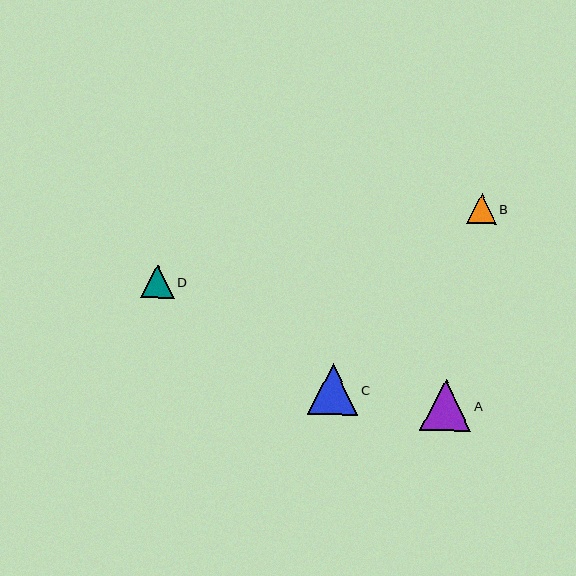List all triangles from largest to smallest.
From largest to smallest: C, A, D, B.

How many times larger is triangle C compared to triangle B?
Triangle C is approximately 1.7 times the size of triangle B.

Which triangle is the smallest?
Triangle B is the smallest with a size of approximately 30 pixels.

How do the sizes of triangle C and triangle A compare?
Triangle C and triangle A are approximately the same size.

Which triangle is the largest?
Triangle C is the largest with a size of approximately 51 pixels.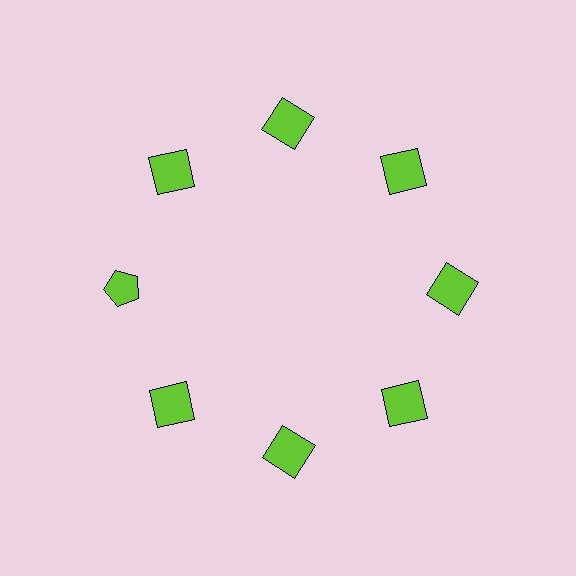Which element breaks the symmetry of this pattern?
The lime pentagon at roughly the 9 o'clock position breaks the symmetry. All other shapes are lime squares.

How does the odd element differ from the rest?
It has a different shape: pentagon instead of square.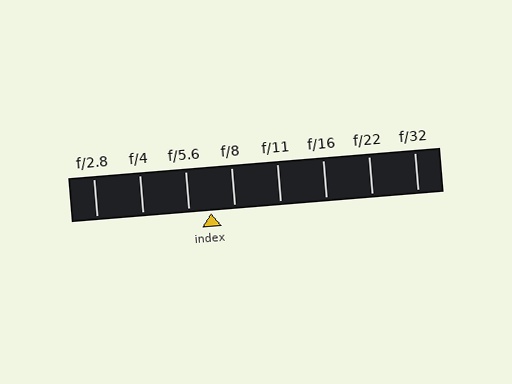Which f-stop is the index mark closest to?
The index mark is closest to f/5.6.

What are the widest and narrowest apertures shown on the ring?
The widest aperture shown is f/2.8 and the narrowest is f/32.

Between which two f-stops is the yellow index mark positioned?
The index mark is between f/5.6 and f/8.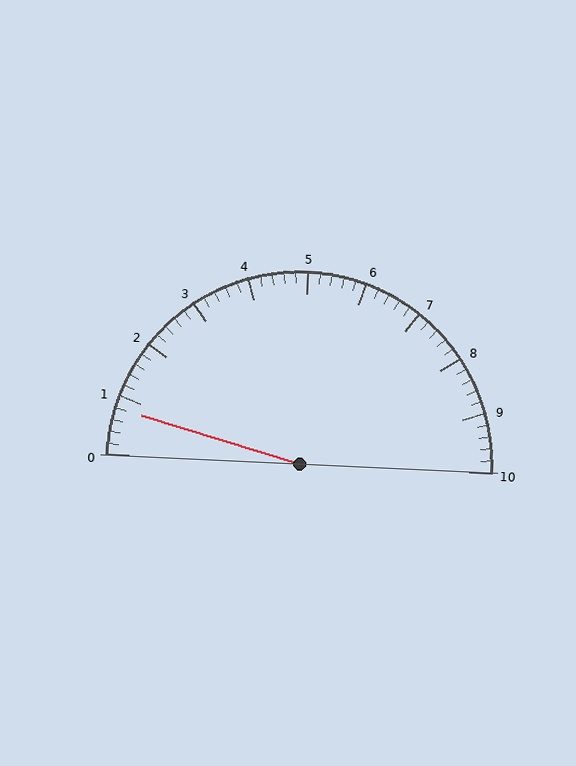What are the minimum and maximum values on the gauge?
The gauge ranges from 0 to 10.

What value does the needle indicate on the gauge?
The needle indicates approximately 0.8.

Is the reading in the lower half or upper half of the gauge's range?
The reading is in the lower half of the range (0 to 10).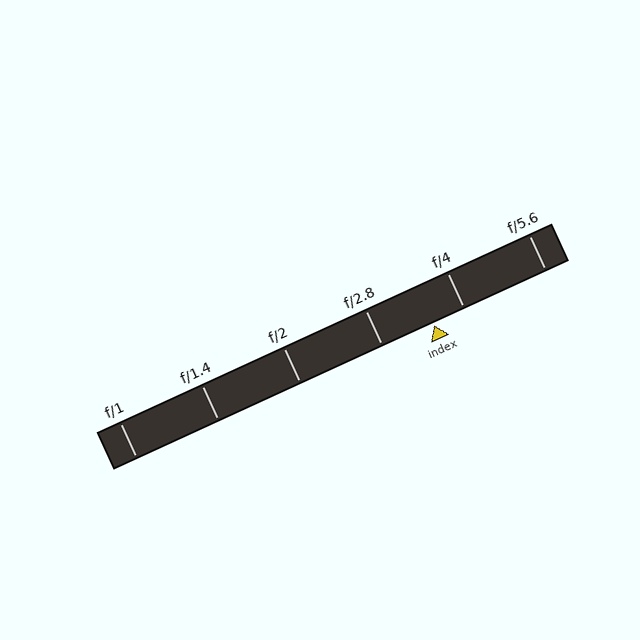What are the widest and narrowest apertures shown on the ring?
The widest aperture shown is f/1 and the narrowest is f/5.6.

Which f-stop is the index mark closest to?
The index mark is closest to f/4.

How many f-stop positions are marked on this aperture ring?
There are 6 f-stop positions marked.